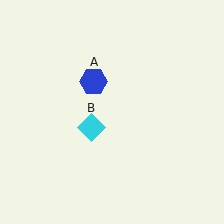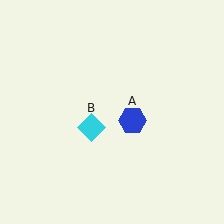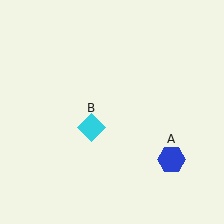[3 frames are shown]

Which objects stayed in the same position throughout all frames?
Cyan diamond (object B) remained stationary.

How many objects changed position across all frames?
1 object changed position: blue hexagon (object A).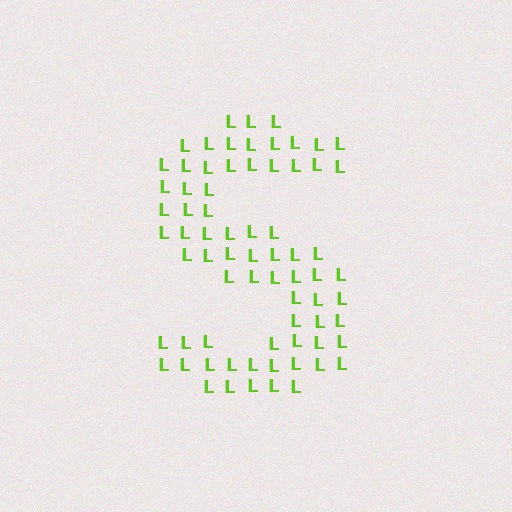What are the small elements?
The small elements are letter L's.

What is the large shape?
The large shape is the letter S.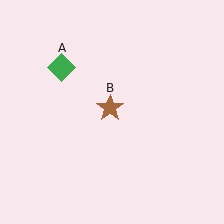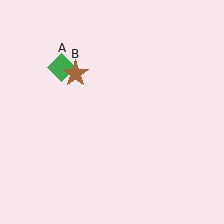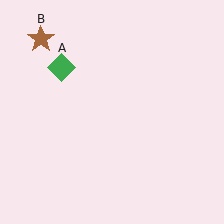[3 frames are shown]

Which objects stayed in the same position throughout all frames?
Green diamond (object A) remained stationary.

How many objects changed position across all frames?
1 object changed position: brown star (object B).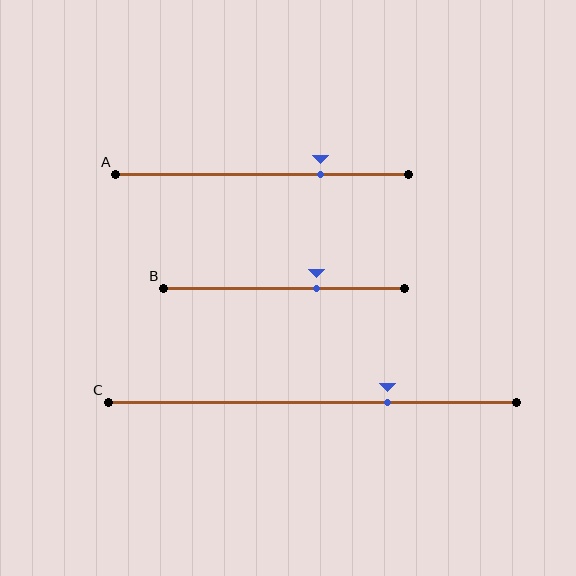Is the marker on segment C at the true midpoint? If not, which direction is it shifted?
No, the marker on segment C is shifted to the right by about 19% of the segment length.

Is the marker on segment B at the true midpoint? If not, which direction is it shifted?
No, the marker on segment B is shifted to the right by about 13% of the segment length.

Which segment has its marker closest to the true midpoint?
Segment B has its marker closest to the true midpoint.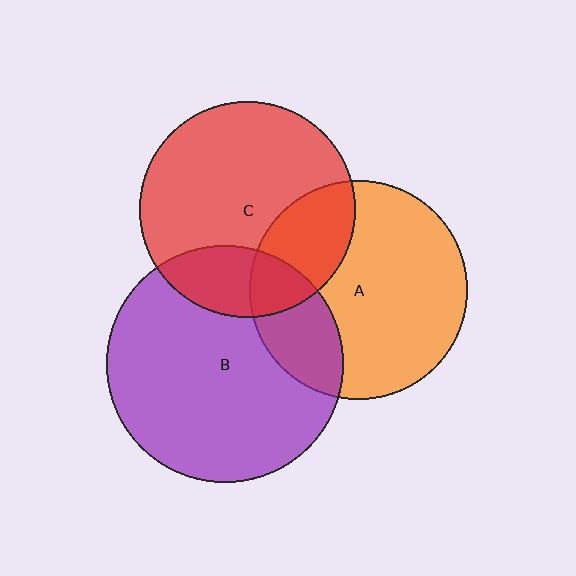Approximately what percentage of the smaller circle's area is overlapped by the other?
Approximately 20%.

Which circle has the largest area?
Circle B (purple).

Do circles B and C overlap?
Yes.